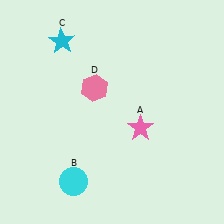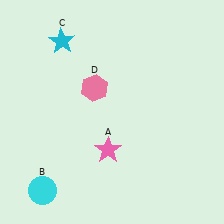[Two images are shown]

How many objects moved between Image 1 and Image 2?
2 objects moved between the two images.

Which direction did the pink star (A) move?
The pink star (A) moved left.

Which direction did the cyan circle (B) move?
The cyan circle (B) moved left.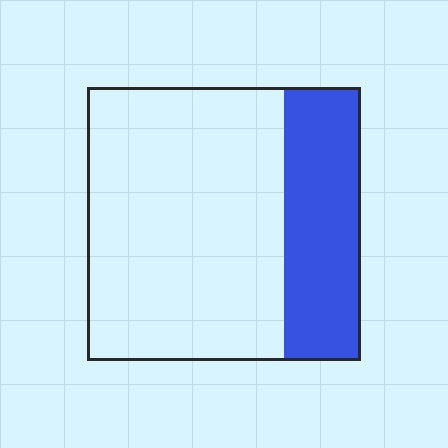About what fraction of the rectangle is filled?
About one quarter (1/4).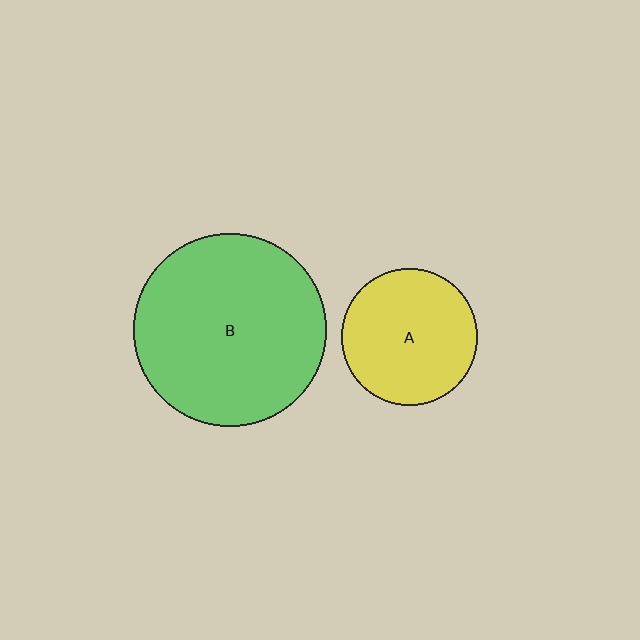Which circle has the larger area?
Circle B (green).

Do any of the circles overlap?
No, none of the circles overlap.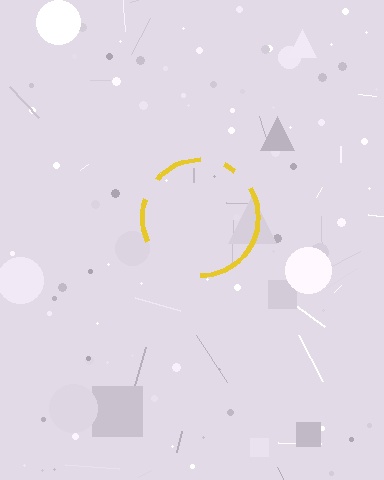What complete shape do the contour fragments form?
The contour fragments form a circle.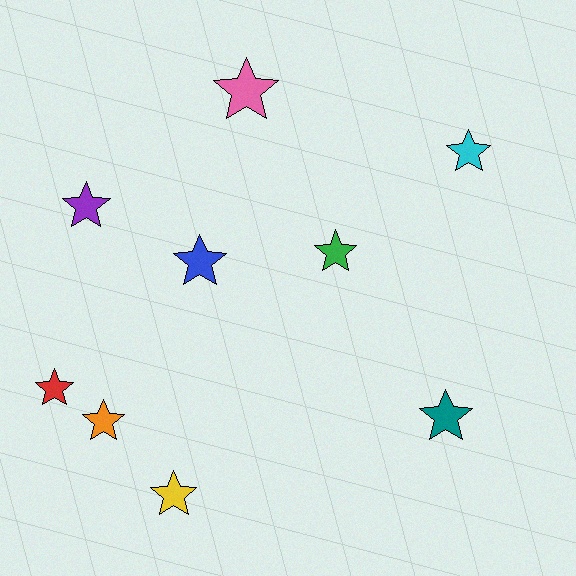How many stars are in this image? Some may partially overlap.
There are 9 stars.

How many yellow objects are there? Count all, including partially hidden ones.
There is 1 yellow object.